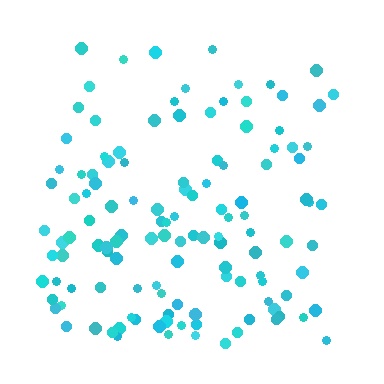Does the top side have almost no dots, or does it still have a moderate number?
Still a moderate number, just noticeably fewer than the bottom.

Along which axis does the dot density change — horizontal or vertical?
Vertical.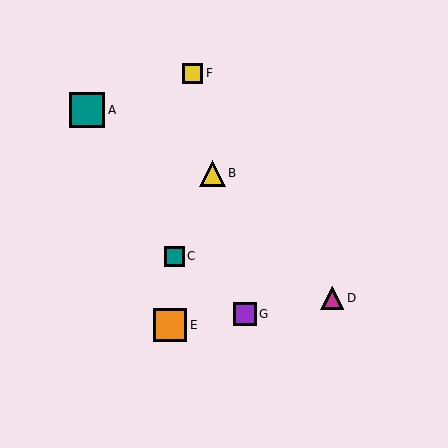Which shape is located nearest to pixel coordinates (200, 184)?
The yellow triangle (labeled B) at (213, 173) is nearest to that location.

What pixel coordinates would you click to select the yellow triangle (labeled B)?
Click at (213, 173) to select the yellow triangle B.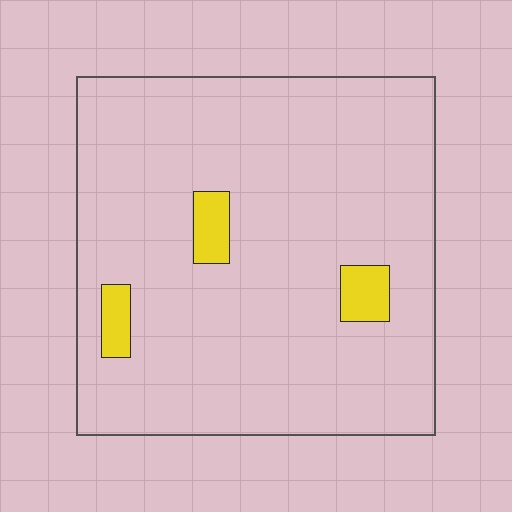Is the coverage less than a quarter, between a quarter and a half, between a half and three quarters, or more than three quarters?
Less than a quarter.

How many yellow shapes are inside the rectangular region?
3.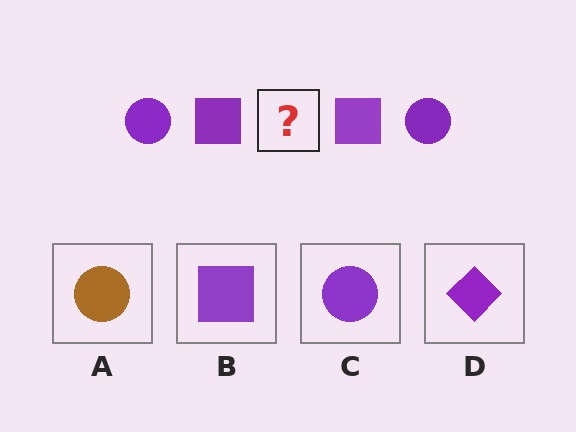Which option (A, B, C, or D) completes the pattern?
C.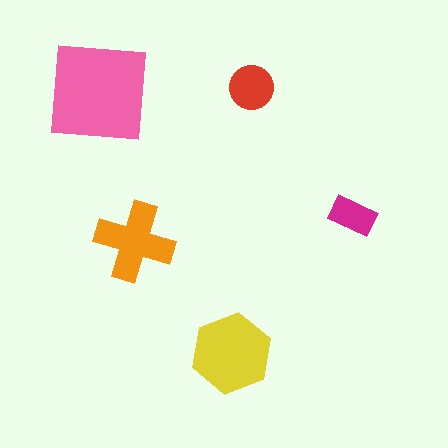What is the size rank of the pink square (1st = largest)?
1st.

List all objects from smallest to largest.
The magenta rectangle, the red circle, the orange cross, the yellow hexagon, the pink square.